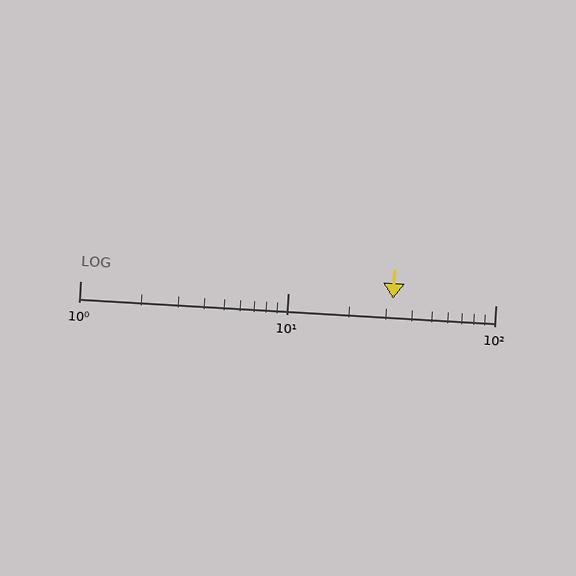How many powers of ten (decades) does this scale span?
The scale spans 2 decades, from 1 to 100.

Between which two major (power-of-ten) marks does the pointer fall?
The pointer is between 10 and 100.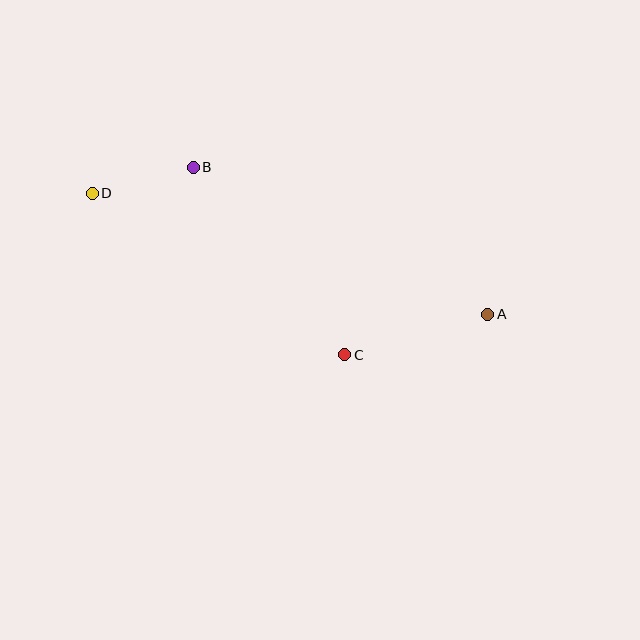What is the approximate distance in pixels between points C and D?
The distance between C and D is approximately 300 pixels.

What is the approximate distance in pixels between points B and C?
The distance between B and C is approximately 241 pixels.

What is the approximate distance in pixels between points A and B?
The distance between A and B is approximately 329 pixels.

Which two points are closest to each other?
Points B and D are closest to each other.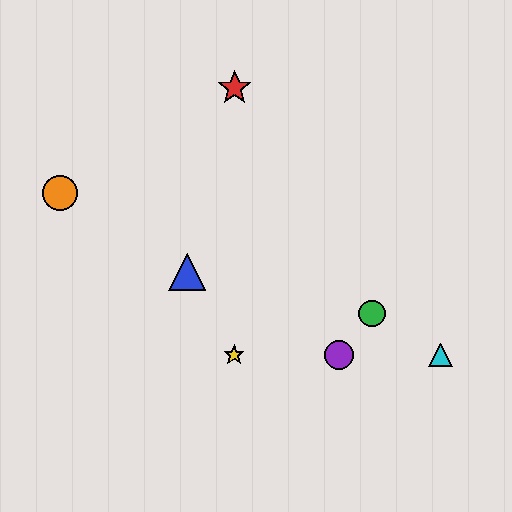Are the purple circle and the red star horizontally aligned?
No, the purple circle is at y≈355 and the red star is at y≈88.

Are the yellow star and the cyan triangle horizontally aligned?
Yes, both are at y≈355.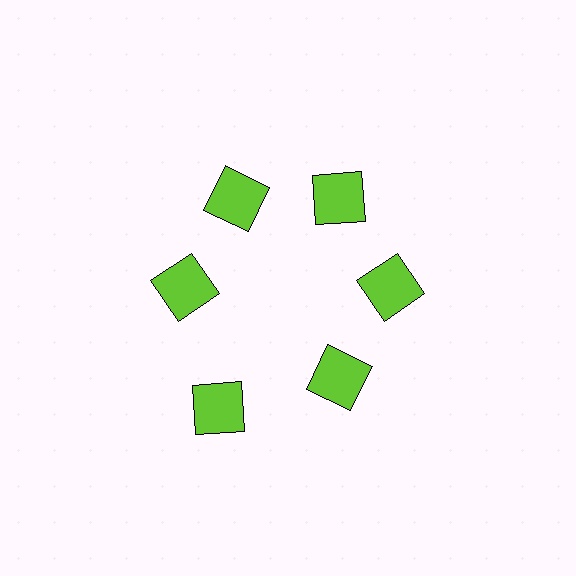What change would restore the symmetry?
The symmetry would be restored by moving it inward, back onto the ring so that all 6 squares sit at equal angles and equal distance from the center.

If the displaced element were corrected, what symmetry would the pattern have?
It would have 6-fold rotational symmetry — the pattern would map onto itself every 60 degrees.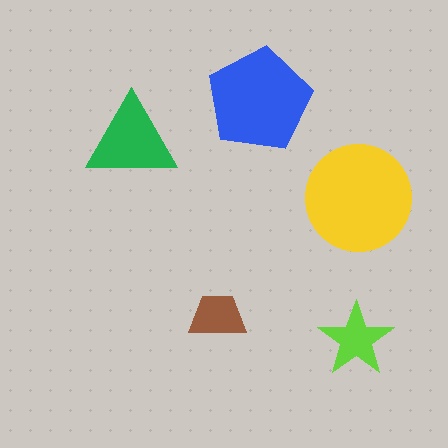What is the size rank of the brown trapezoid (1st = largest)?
5th.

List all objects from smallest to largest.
The brown trapezoid, the lime star, the green triangle, the blue pentagon, the yellow circle.